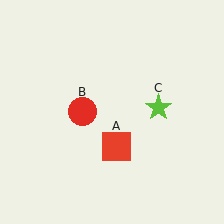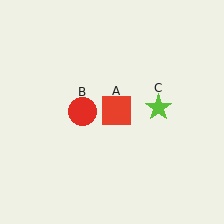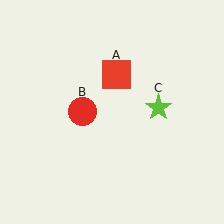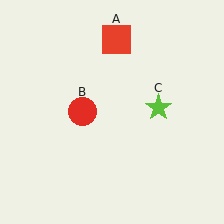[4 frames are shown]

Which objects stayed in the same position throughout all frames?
Red circle (object B) and lime star (object C) remained stationary.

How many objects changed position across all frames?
1 object changed position: red square (object A).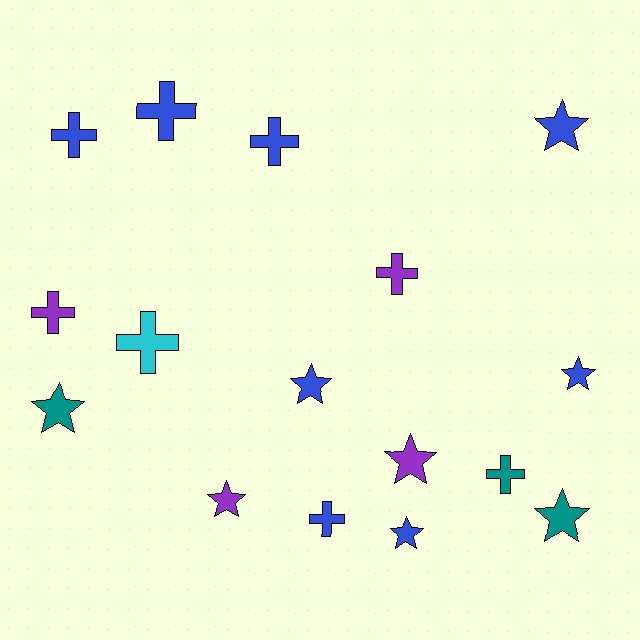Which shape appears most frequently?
Cross, with 8 objects.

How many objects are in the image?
There are 16 objects.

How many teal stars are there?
There are 2 teal stars.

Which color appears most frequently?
Blue, with 8 objects.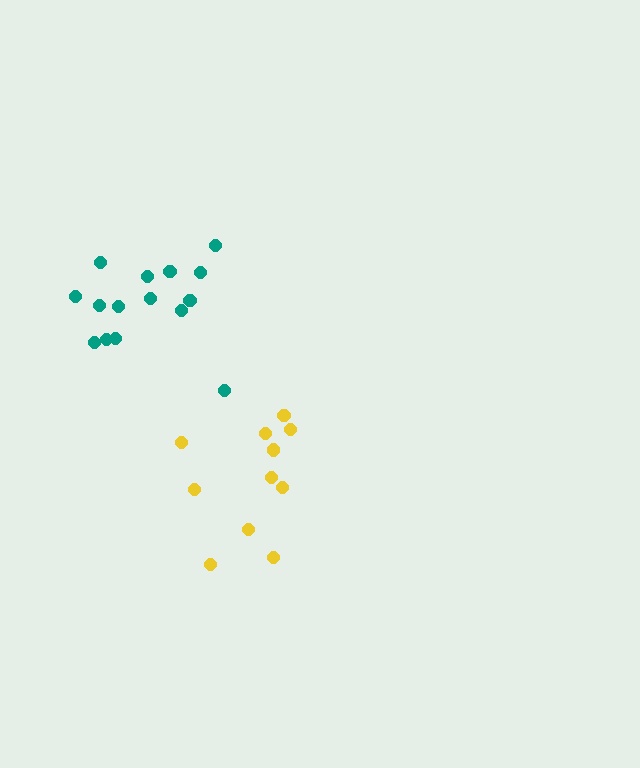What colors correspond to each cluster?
The clusters are colored: yellow, teal.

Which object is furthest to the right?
The yellow cluster is rightmost.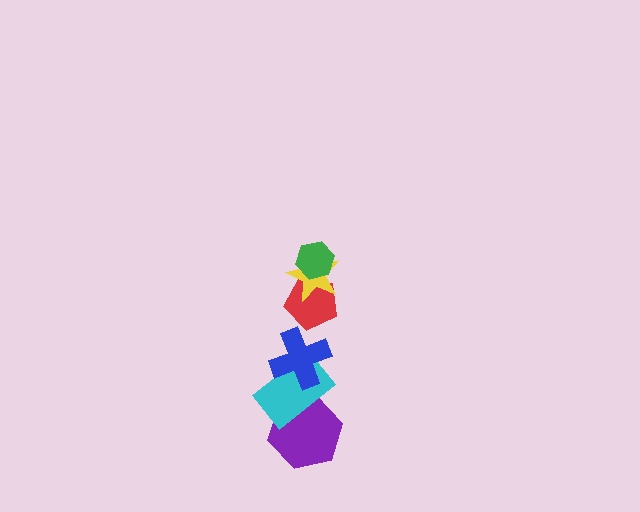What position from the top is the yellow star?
The yellow star is 2nd from the top.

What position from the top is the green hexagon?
The green hexagon is 1st from the top.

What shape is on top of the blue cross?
The red pentagon is on top of the blue cross.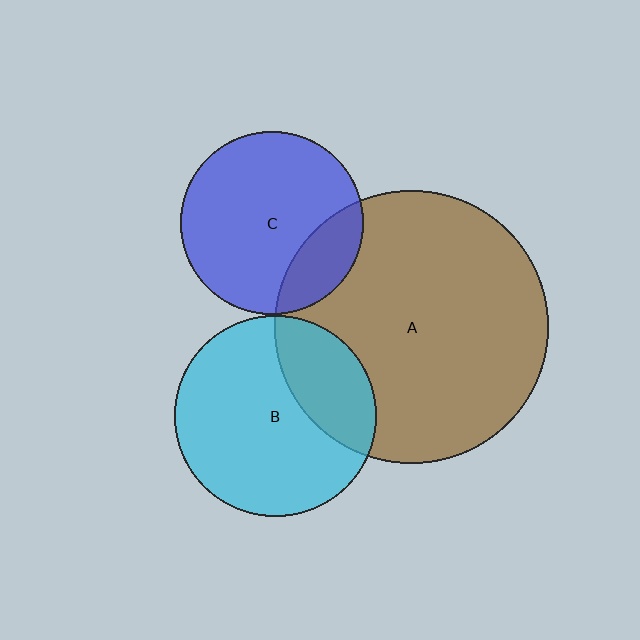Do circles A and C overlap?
Yes.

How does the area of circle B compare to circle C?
Approximately 1.2 times.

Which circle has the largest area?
Circle A (brown).